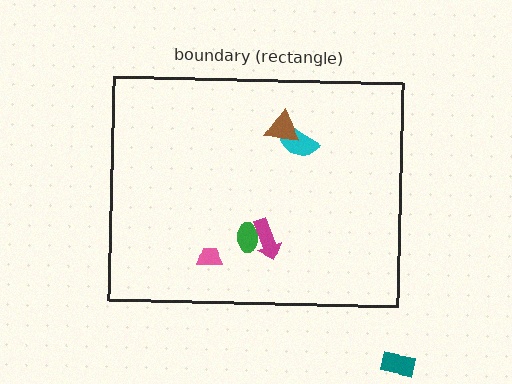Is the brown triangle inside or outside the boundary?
Inside.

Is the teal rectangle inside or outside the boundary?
Outside.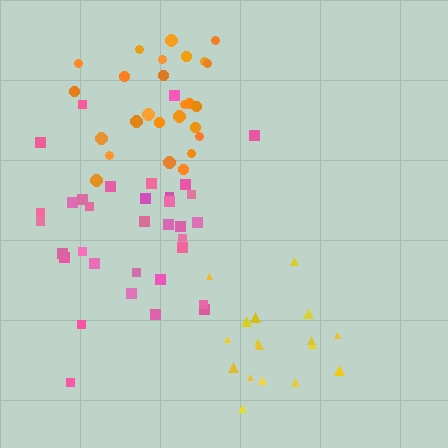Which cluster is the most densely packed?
Orange.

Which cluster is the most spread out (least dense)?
Pink.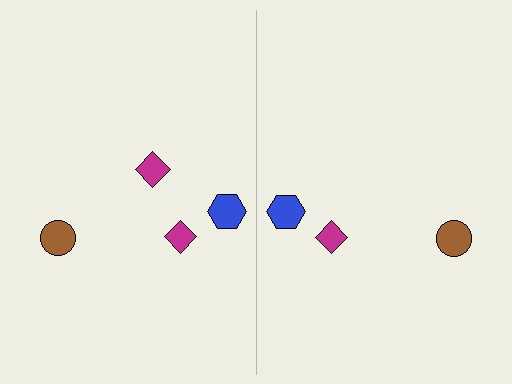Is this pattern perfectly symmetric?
No, the pattern is not perfectly symmetric. A magenta diamond is missing from the right side.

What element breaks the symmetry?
A magenta diamond is missing from the right side.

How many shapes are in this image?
There are 7 shapes in this image.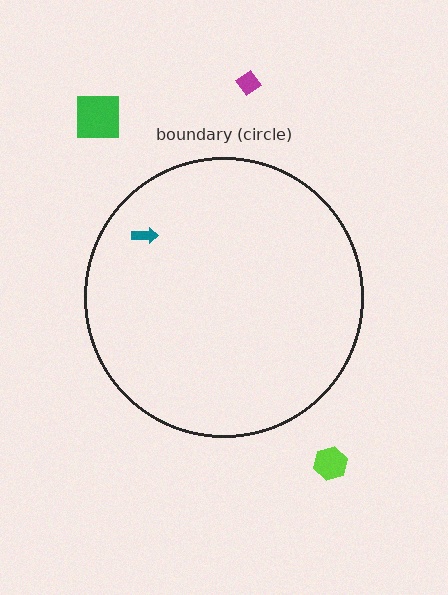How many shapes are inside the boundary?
1 inside, 3 outside.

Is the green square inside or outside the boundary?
Outside.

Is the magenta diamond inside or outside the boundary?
Outside.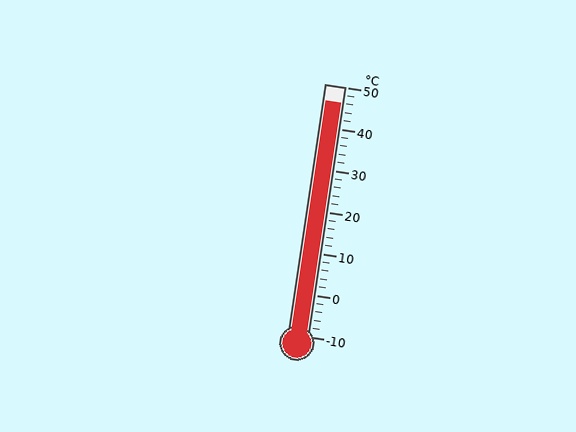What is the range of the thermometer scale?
The thermometer scale ranges from -10°C to 50°C.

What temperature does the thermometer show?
The thermometer shows approximately 46°C.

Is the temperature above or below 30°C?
The temperature is above 30°C.